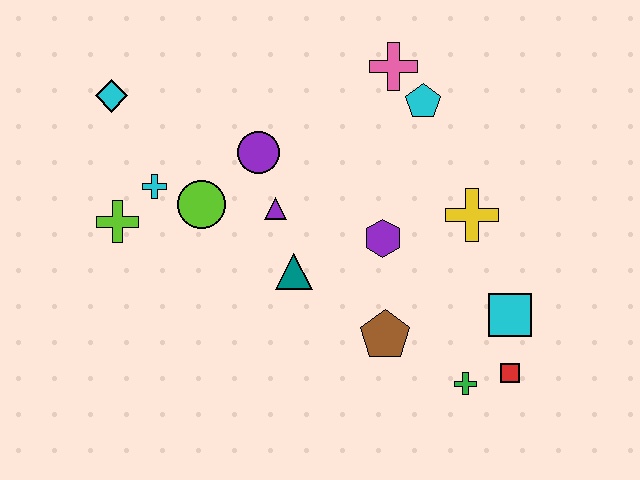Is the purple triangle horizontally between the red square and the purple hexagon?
No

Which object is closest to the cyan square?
The red square is closest to the cyan square.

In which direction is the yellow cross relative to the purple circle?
The yellow cross is to the right of the purple circle.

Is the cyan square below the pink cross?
Yes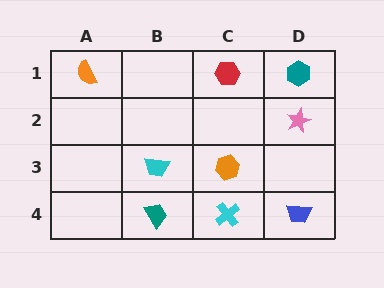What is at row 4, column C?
A cyan cross.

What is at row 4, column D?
A blue trapezoid.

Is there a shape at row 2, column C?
No, that cell is empty.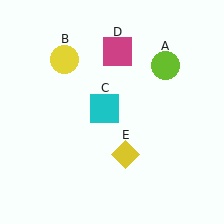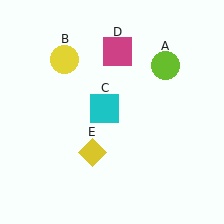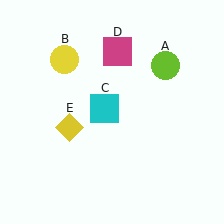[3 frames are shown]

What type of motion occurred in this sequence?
The yellow diamond (object E) rotated clockwise around the center of the scene.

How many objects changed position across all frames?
1 object changed position: yellow diamond (object E).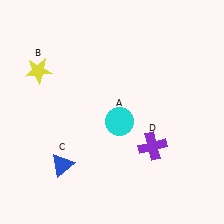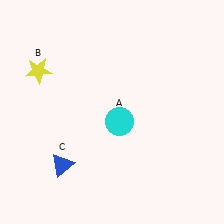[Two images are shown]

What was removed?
The purple cross (D) was removed in Image 2.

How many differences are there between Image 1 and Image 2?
There is 1 difference between the two images.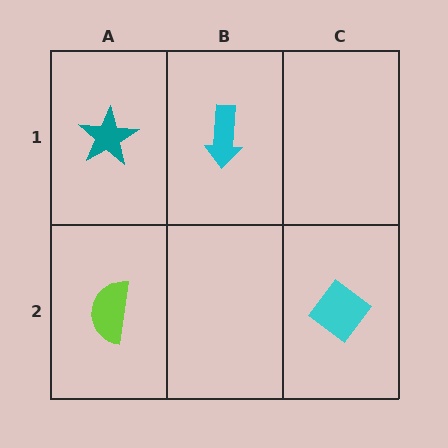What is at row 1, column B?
A cyan arrow.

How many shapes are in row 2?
2 shapes.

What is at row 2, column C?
A cyan diamond.